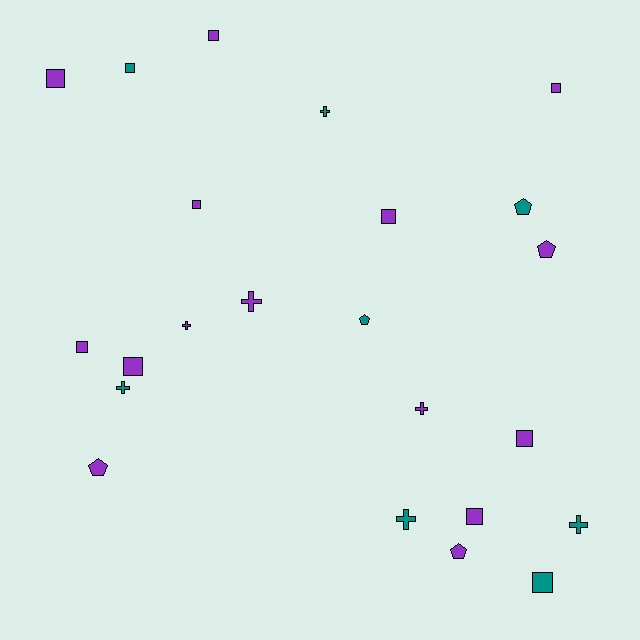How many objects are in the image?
There are 23 objects.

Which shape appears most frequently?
Square, with 11 objects.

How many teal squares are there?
There are 2 teal squares.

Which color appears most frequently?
Purple, with 15 objects.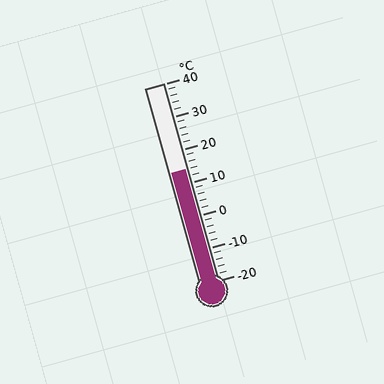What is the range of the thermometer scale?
The thermometer scale ranges from -20°C to 40°C.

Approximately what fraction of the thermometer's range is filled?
The thermometer is filled to approximately 55% of its range.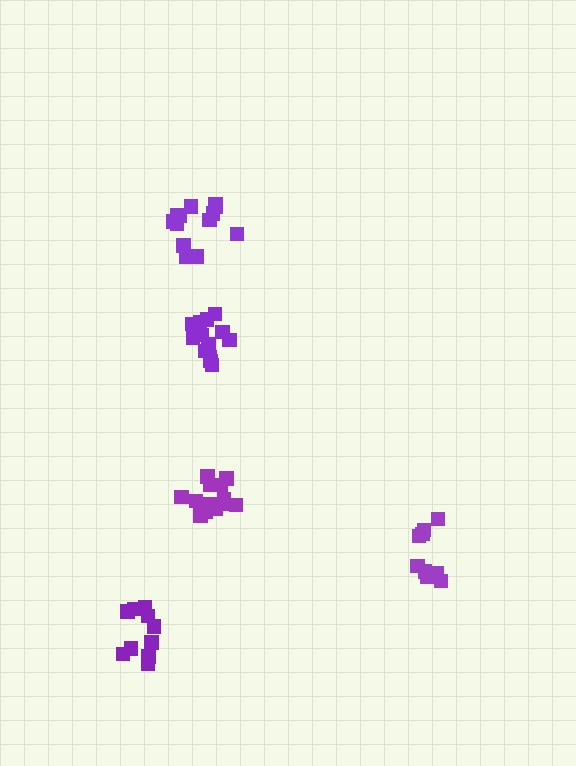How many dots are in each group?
Group 1: 9 dots, Group 2: 10 dots, Group 3: 14 dots, Group 4: 13 dots, Group 5: 13 dots (59 total).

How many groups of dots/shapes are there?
There are 5 groups.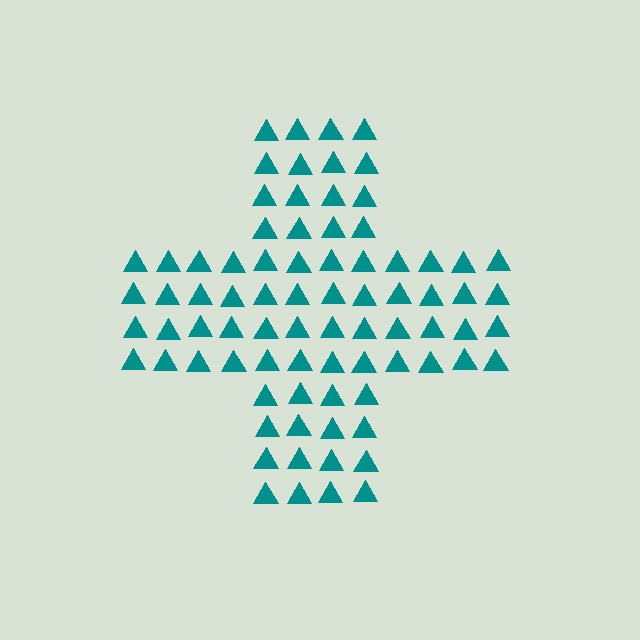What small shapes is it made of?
It is made of small triangles.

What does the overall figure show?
The overall figure shows a cross.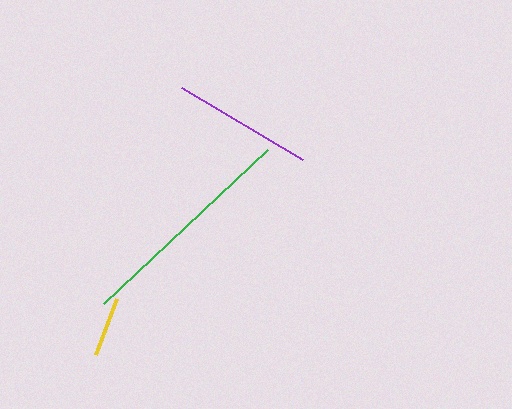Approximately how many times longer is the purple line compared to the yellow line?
The purple line is approximately 2.3 times the length of the yellow line.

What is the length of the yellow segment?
The yellow segment is approximately 60 pixels long.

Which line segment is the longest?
The green line is the longest at approximately 225 pixels.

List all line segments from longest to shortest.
From longest to shortest: green, purple, yellow.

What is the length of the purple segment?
The purple segment is approximately 141 pixels long.